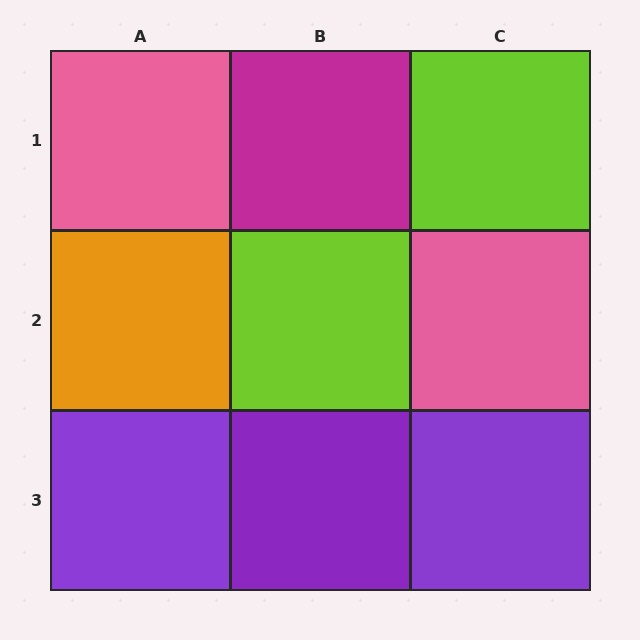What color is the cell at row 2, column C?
Pink.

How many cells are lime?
2 cells are lime.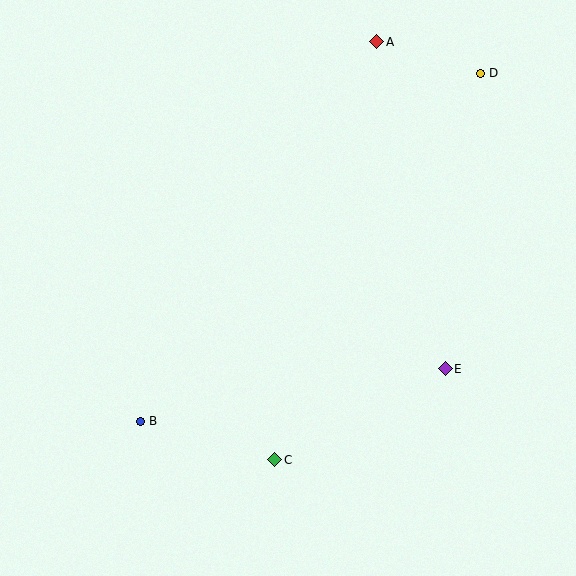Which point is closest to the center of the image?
Point C at (275, 460) is closest to the center.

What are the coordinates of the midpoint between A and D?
The midpoint between A and D is at (428, 58).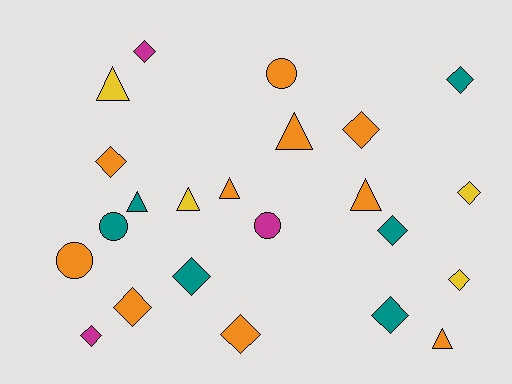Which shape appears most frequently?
Diamond, with 12 objects.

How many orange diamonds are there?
There are 4 orange diamonds.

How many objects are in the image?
There are 23 objects.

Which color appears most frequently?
Orange, with 10 objects.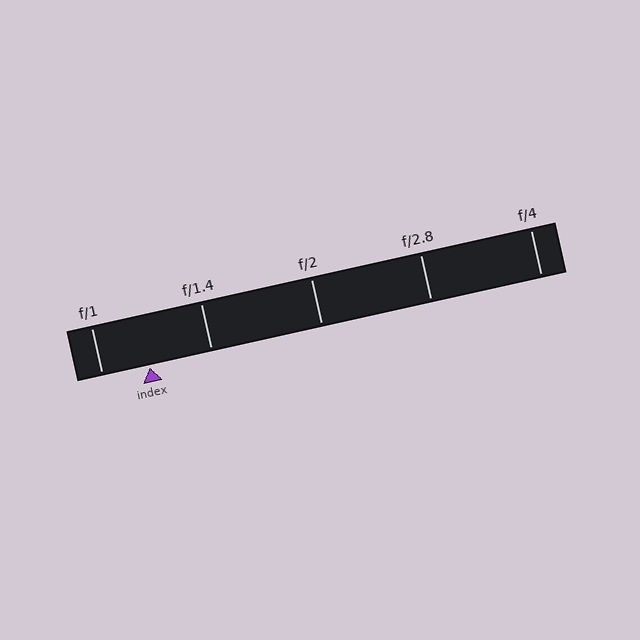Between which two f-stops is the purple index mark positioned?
The index mark is between f/1 and f/1.4.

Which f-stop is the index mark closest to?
The index mark is closest to f/1.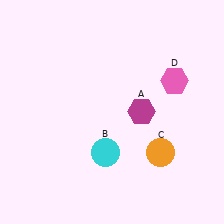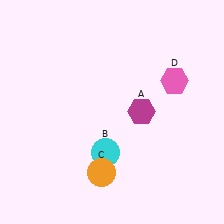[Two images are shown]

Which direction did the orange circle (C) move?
The orange circle (C) moved left.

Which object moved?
The orange circle (C) moved left.